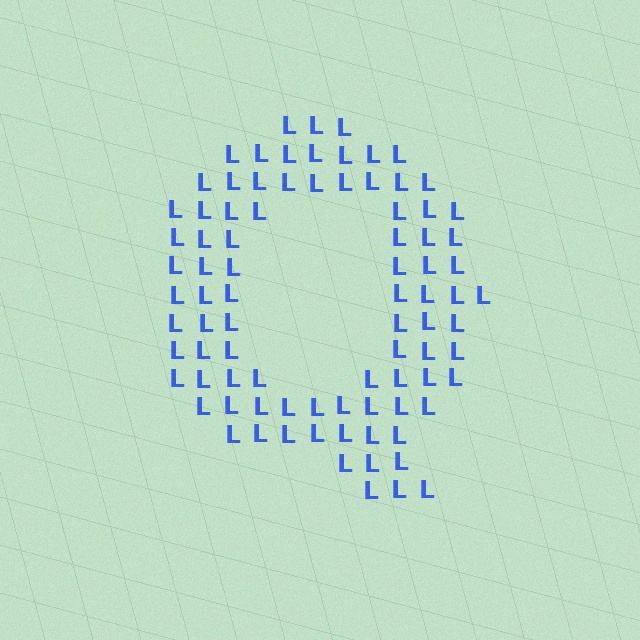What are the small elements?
The small elements are letter L's.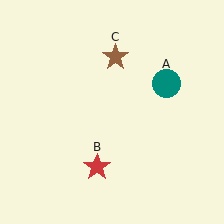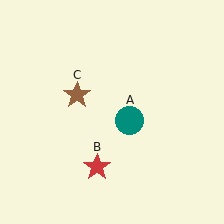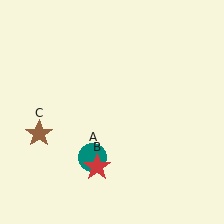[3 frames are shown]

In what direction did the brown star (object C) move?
The brown star (object C) moved down and to the left.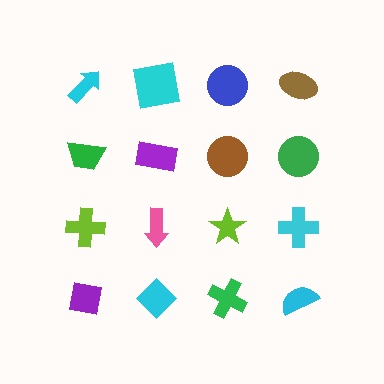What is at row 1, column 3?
A blue circle.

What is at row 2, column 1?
A green trapezoid.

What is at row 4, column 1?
A purple square.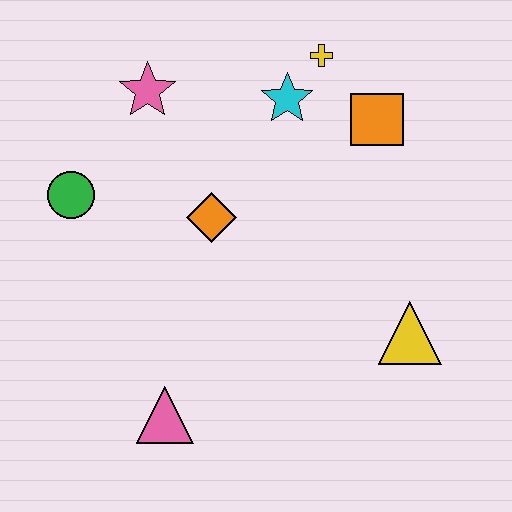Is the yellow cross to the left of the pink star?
No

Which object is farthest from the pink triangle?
The yellow cross is farthest from the pink triangle.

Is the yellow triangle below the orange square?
Yes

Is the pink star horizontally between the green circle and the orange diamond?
Yes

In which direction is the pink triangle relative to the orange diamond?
The pink triangle is below the orange diamond.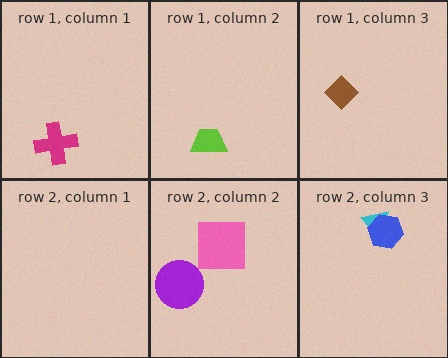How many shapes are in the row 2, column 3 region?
2.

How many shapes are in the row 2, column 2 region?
2.